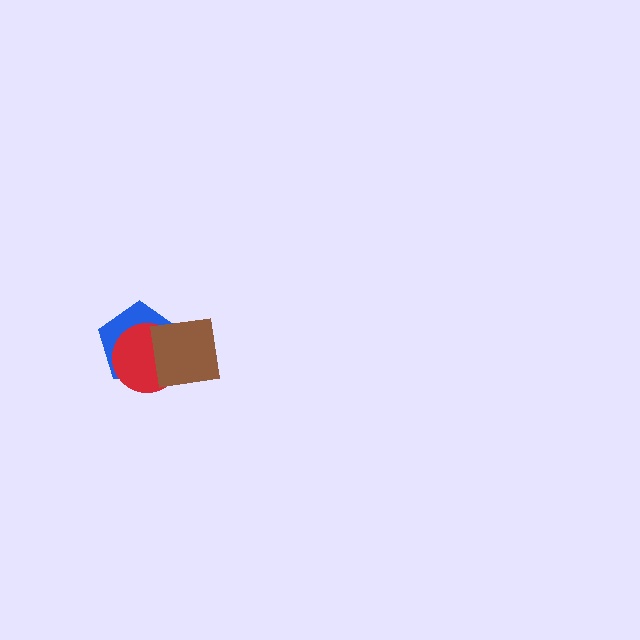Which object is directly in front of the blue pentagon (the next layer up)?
The red circle is directly in front of the blue pentagon.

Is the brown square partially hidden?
No, no other shape covers it.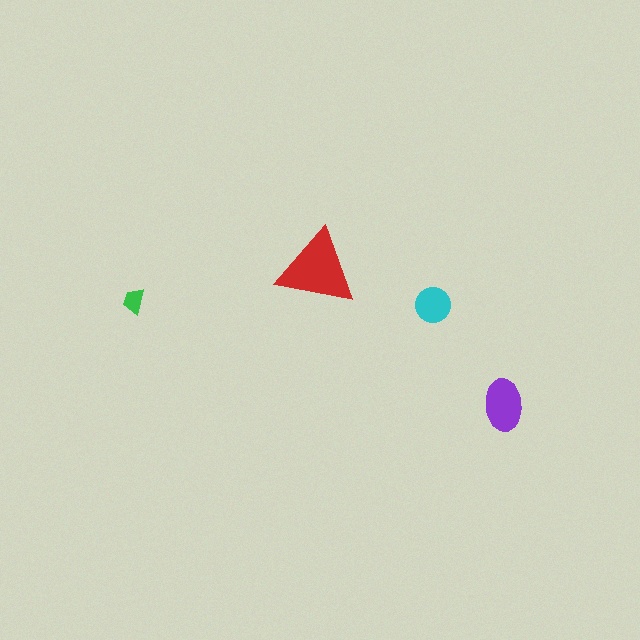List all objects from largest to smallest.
The red triangle, the purple ellipse, the cyan circle, the green trapezoid.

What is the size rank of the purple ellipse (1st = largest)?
2nd.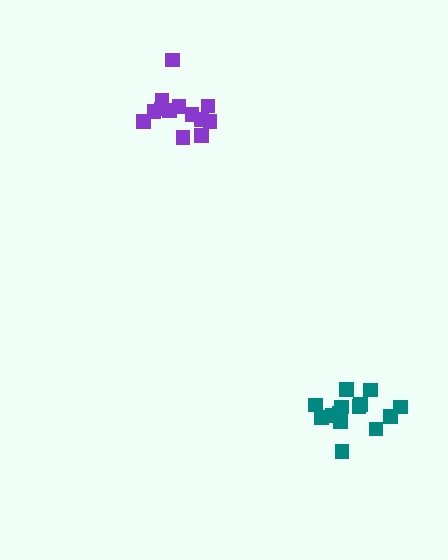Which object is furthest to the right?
The teal cluster is rightmost.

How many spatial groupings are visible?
There are 2 spatial groupings.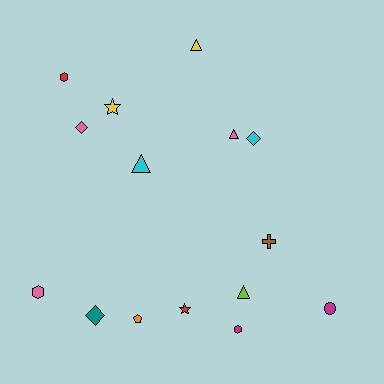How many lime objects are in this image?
There is 1 lime object.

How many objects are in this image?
There are 15 objects.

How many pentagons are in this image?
There is 1 pentagon.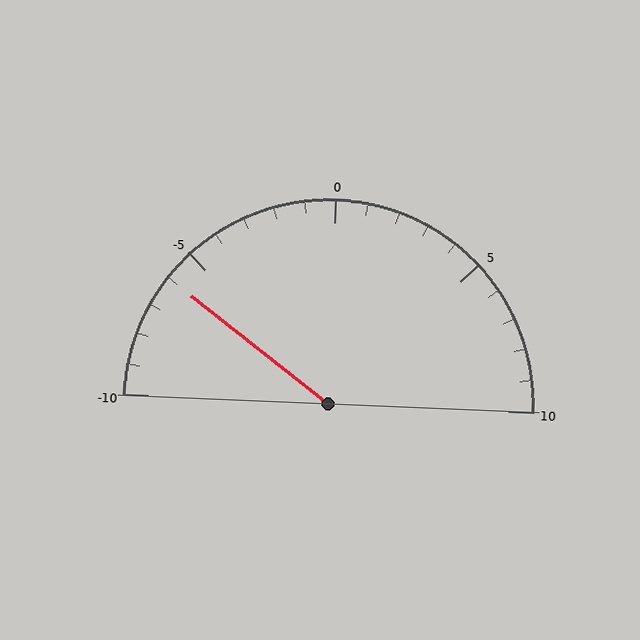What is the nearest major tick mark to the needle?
The nearest major tick mark is -5.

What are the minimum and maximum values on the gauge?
The gauge ranges from -10 to 10.